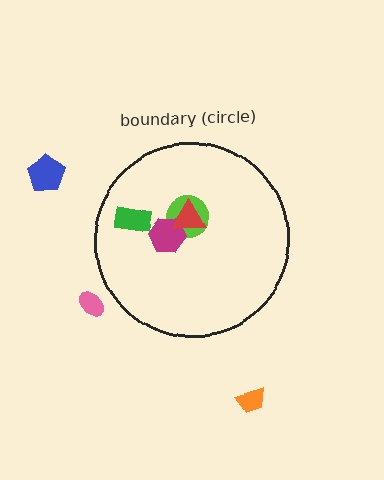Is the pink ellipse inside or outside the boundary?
Outside.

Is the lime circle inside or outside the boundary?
Inside.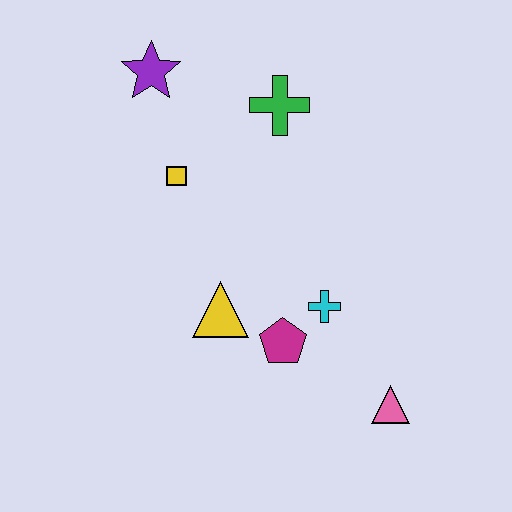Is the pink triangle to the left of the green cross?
No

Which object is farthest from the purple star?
The pink triangle is farthest from the purple star.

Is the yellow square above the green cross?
No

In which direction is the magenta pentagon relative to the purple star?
The magenta pentagon is below the purple star.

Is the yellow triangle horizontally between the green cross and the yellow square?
Yes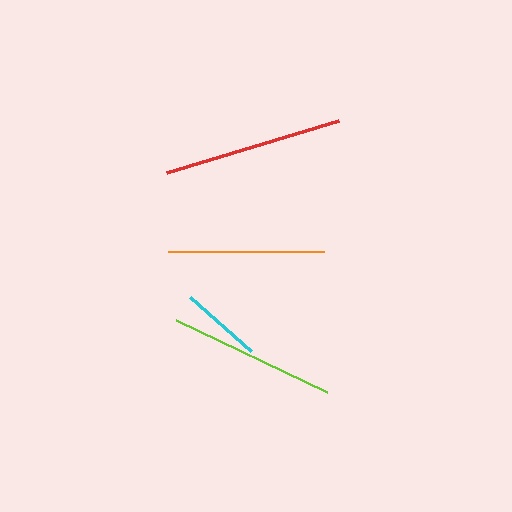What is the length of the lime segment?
The lime segment is approximately 167 pixels long.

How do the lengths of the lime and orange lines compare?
The lime and orange lines are approximately the same length.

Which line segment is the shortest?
The cyan line is the shortest at approximately 81 pixels.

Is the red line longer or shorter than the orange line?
The red line is longer than the orange line.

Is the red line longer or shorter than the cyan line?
The red line is longer than the cyan line.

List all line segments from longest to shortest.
From longest to shortest: red, lime, orange, cyan.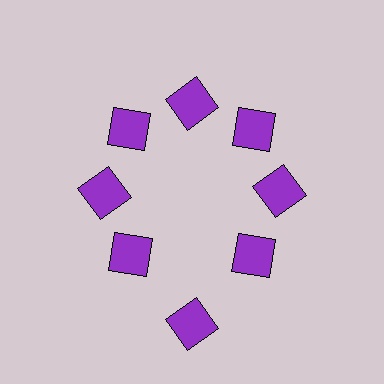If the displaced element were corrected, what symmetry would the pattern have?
It would have 8-fold rotational symmetry — the pattern would map onto itself every 45 degrees.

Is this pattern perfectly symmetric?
No. The 8 purple squares are arranged in a ring, but one element near the 6 o'clock position is pushed outward from the center, breaking the 8-fold rotational symmetry.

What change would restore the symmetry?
The symmetry would be restored by moving it inward, back onto the ring so that all 8 squares sit at equal angles and equal distance from the center.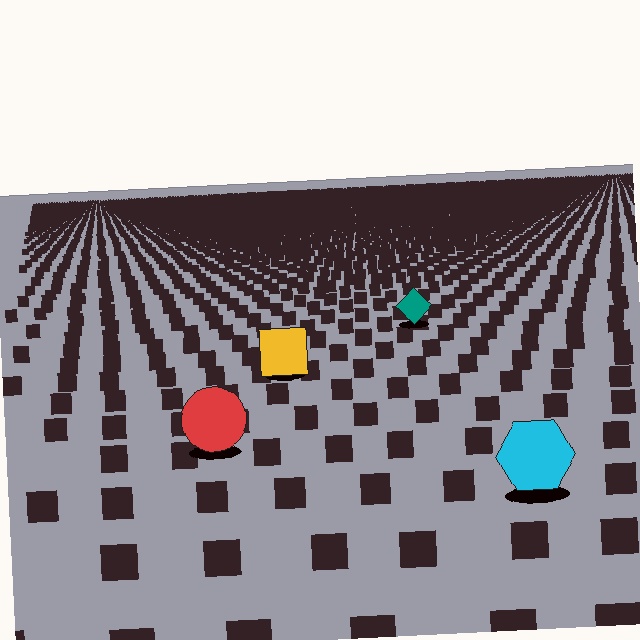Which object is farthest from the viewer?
The teal diamond is farthest from the viewer. It appears smaller and the ground texture around it is denser.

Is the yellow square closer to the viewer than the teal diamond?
Yes. The yellow square is closer — you can tell from the texture gradient: the ground texture is coarser near it.